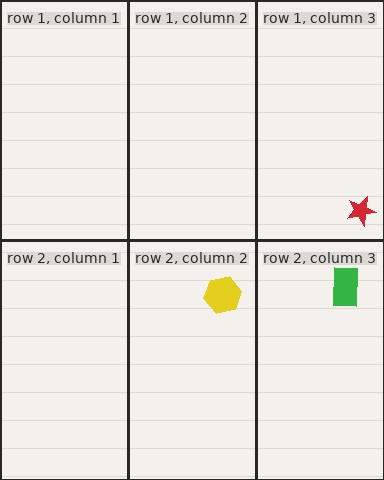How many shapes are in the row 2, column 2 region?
1.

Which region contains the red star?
The row 1, column 3 region.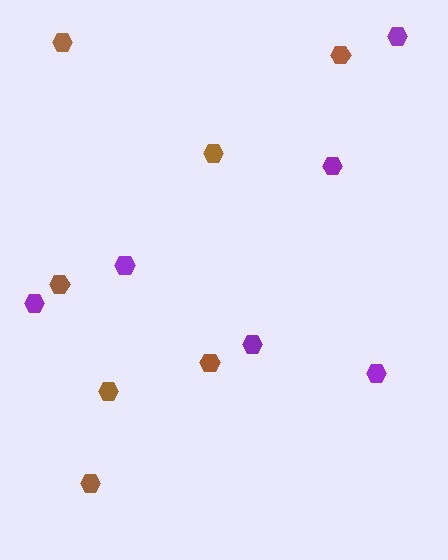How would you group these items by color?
There are 2 groups: one group of purple hexagons (6) and one group of brown hexagons (7).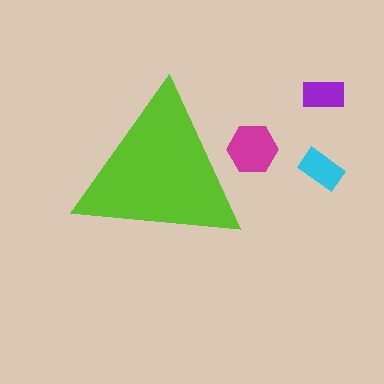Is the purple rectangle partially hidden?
No, the purple rectangle is fully visible.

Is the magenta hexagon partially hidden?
Yes, the magenta hexagon is partially hidden behind the lime triangle.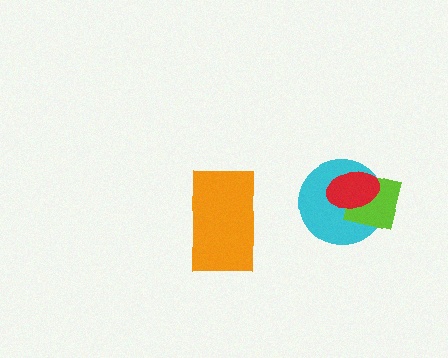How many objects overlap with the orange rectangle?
0 objects overlap with the orange rectangle.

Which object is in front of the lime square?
The red ellipse is in front of the lime square.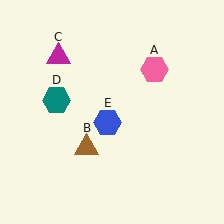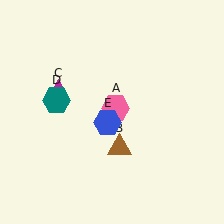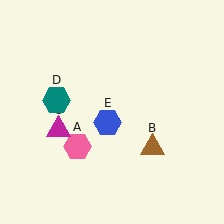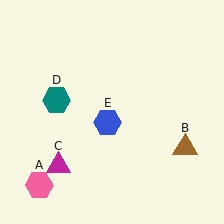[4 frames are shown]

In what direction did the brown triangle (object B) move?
The brown triangle (object B) moved right.